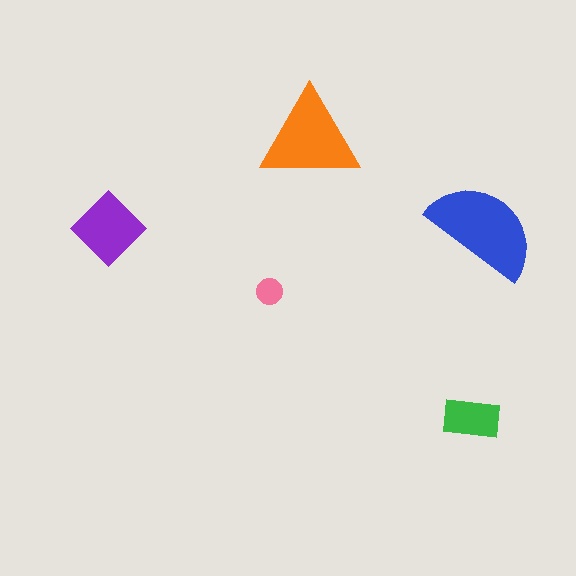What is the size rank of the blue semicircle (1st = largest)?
1st.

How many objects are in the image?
There are 5 objects in the image.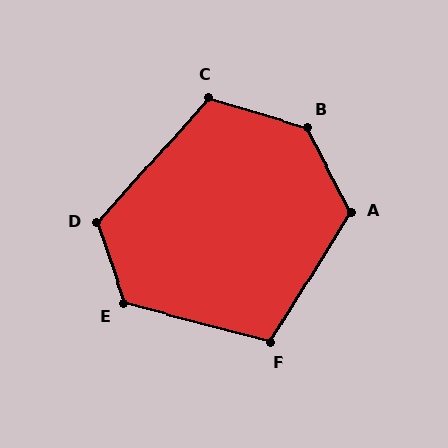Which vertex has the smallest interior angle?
F, at approximately 107 degrees.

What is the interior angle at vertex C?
Approximately 115 degrees (obtuse).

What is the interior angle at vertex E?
Approximately 124 degrees (obtuse).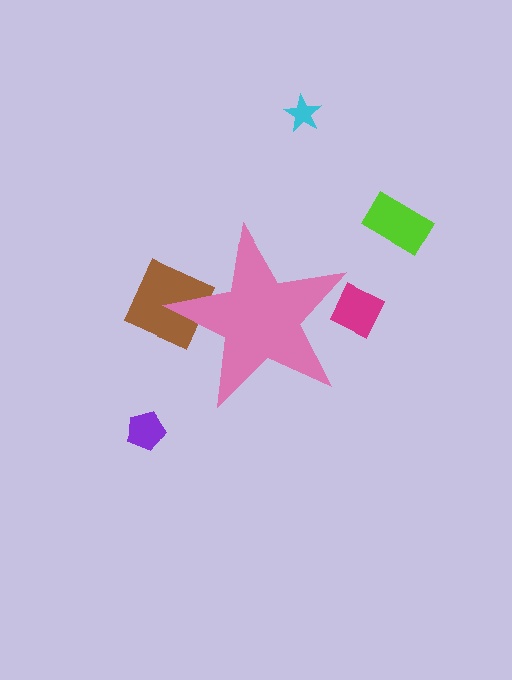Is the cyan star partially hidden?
No, the cyan star is fully visible.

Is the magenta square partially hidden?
Yes, the magenta square is partially hidden behind the pink star.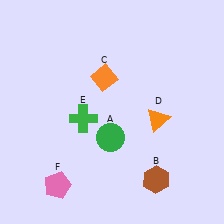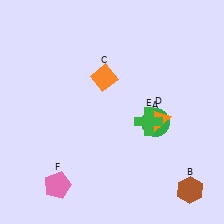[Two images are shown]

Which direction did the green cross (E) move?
The green cross (E) moved right.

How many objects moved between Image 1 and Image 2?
3 objects moved between the two images.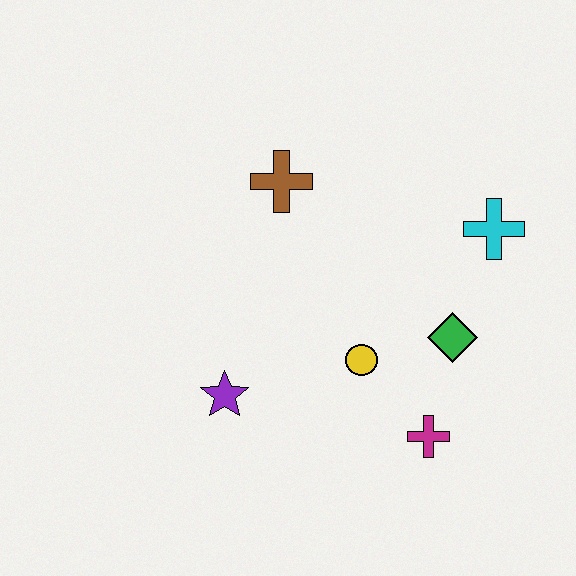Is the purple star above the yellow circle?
No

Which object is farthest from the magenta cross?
The brown cross is farthest from the magenta cross.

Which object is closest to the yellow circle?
The green diamond is closest to the yellow circle.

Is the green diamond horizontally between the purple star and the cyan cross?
Yes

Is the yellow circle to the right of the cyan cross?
No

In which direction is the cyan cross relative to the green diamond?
The cyan cross is above the green diamond.